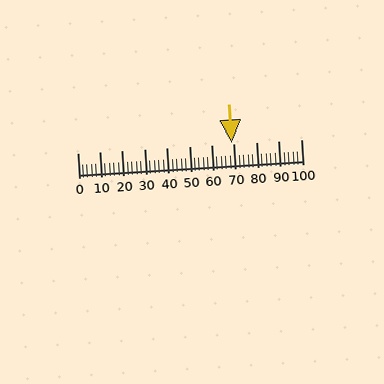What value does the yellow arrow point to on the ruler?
The yellow arrow points to approximately 69.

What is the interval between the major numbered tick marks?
The major tick marks are spaced 10 units apart.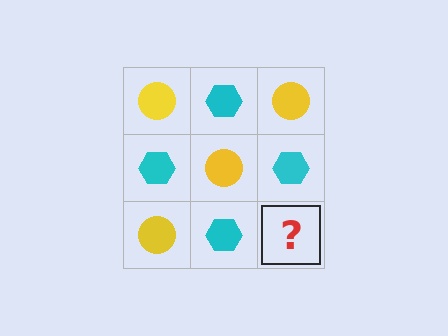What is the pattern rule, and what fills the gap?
The rule is that it alternates yellow circle and cyan hexagon in a checkerboard pattern. The gap should be filled with a yellow circle.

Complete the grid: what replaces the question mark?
The question mark should be replaced with a yellow circle.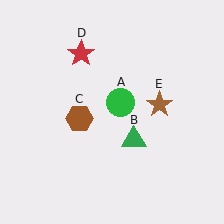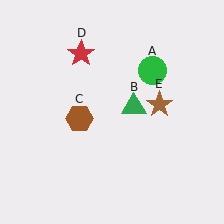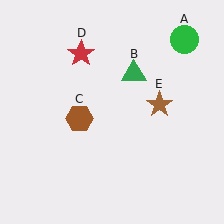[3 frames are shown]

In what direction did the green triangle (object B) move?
The green triangle (object B) moved up.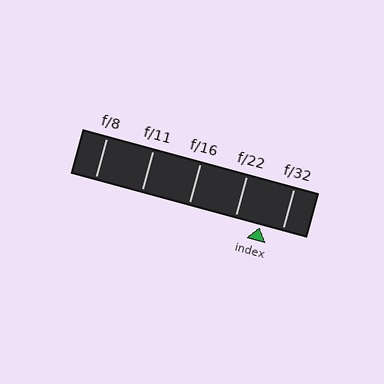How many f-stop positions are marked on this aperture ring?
There are 5 f-stop positions marked.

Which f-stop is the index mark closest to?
The index mark is closest to f/32.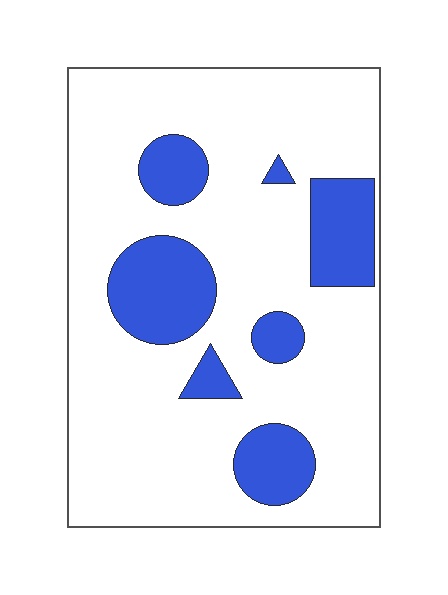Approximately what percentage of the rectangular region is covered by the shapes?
Approximately 20%.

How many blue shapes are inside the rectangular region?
7.